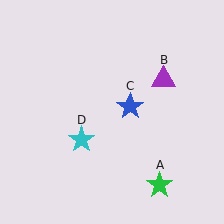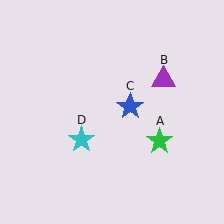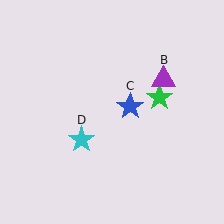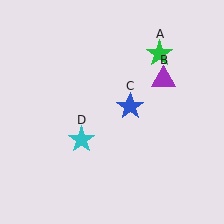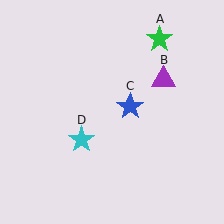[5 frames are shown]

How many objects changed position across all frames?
1 object changed position: green star (object A).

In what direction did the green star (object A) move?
The green star (object A) moved up.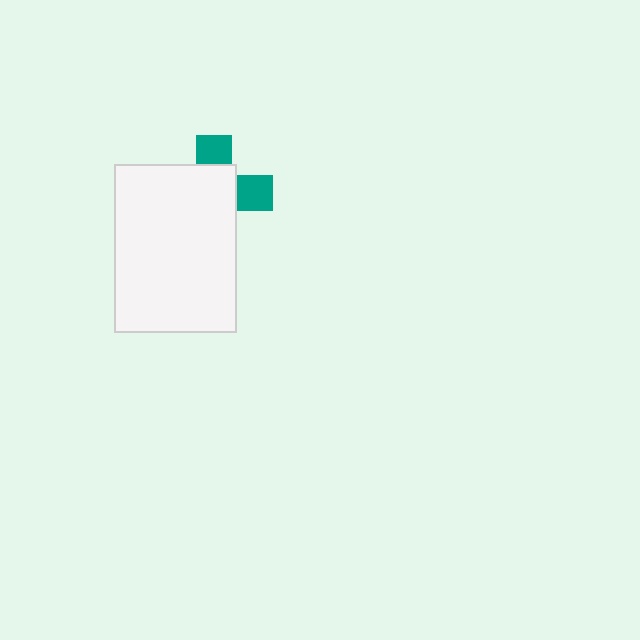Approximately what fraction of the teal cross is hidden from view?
Roughly 68% of the teal cross is hidden behind the white rectangle.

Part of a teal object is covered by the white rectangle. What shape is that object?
It is a cross.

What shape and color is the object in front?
The object in front is a white rectangle.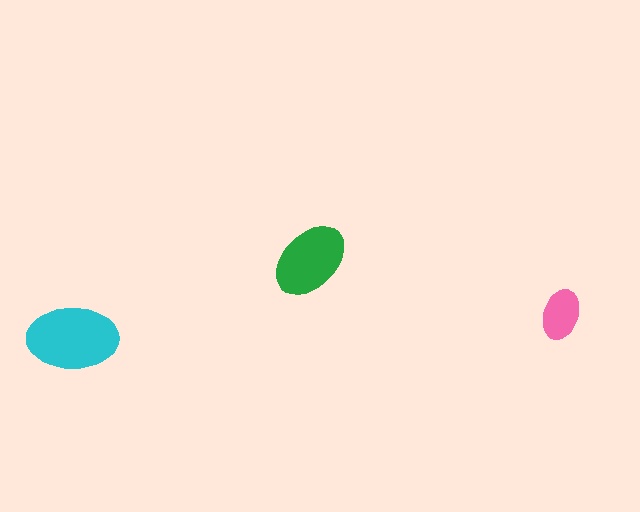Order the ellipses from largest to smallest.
the cyan one, the green one, the pink one.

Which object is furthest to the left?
The cyan ellipse is leftmost.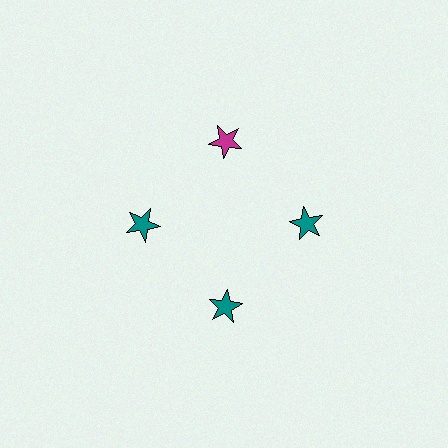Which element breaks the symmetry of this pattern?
The magenta star at roughly the 12 o'clock position breaks the symmetry. All other shapes are teal stars.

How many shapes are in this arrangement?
There are 4 shapes arranged in a ring pattern.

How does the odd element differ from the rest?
It has a different color: magenta instead of teal.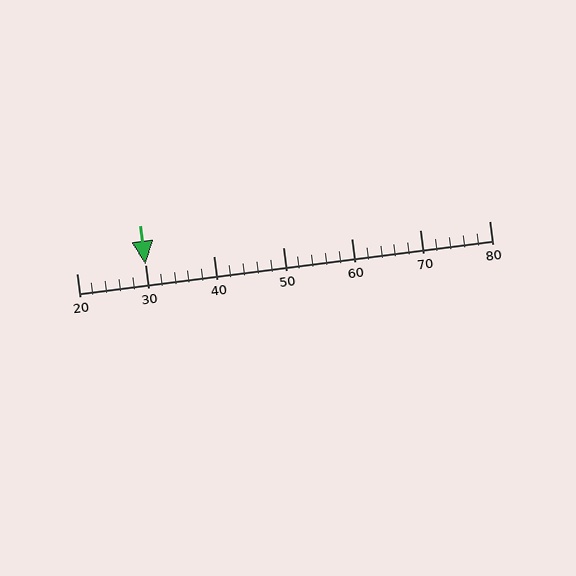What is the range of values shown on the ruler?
The ruler shows values from 20 to 80.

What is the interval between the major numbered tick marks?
The major tick marks are spaced 10 units apart.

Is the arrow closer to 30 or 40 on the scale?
The arrow is closer to 30.